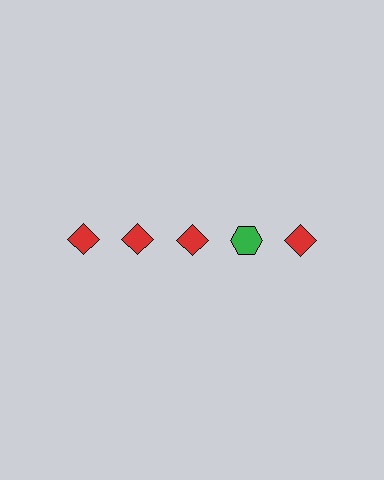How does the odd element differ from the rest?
It differs in both color (green instead of red) and shape (hexagon instead of diamond).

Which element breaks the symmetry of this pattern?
The green hexagon in the top row, second from right column breaks the symmetry. All other shapes are red diamonds.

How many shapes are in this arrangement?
There are 5 shapes arranged in a grid pattern.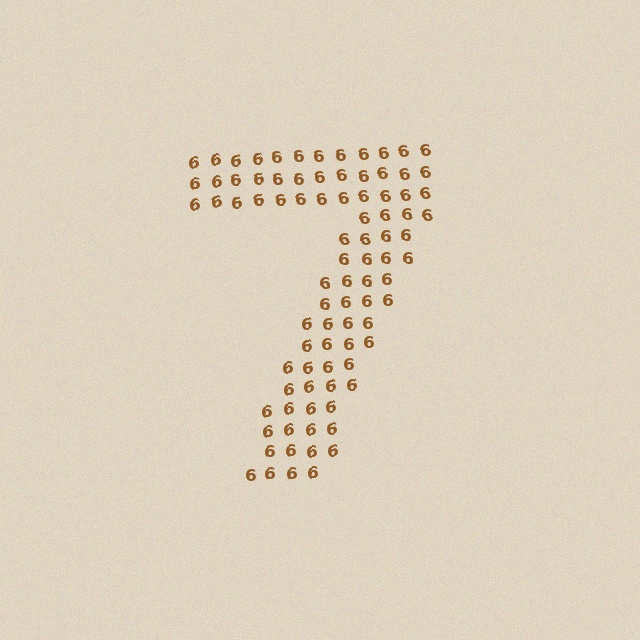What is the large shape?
The large shape is the digit 7.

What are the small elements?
The small elements are digit 6's.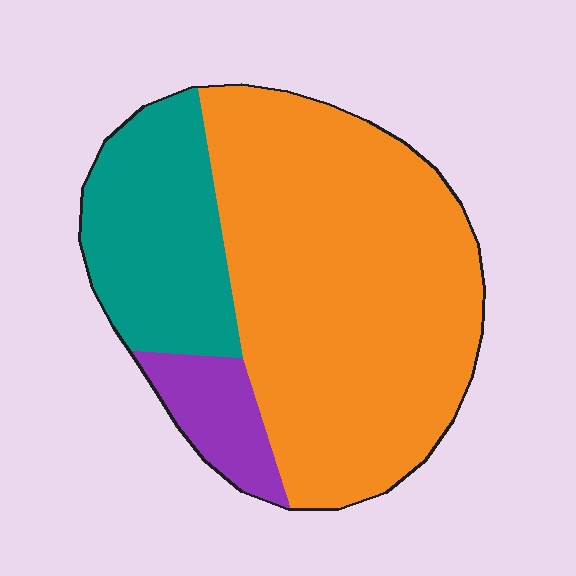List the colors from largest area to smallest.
From largest to smallest: orange, teal, purple.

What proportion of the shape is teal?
Teal covers 24% of the shape.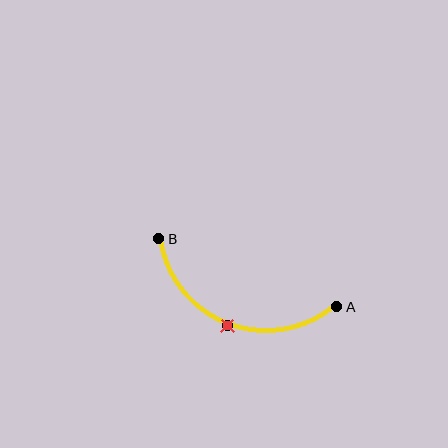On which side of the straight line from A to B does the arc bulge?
The arc bulges below the straight line connecting A and B.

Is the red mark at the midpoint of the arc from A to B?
Yes. The red mark lies on the arc at equal arc-length from both A and B — it is the arc midpoint.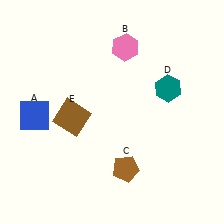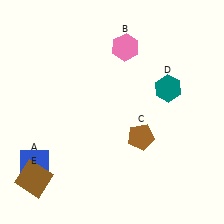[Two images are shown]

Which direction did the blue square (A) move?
The blue square (A) moved down.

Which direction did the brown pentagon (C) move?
The brown pentagon (C) moved up.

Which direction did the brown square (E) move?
The brown square (E) moved down.